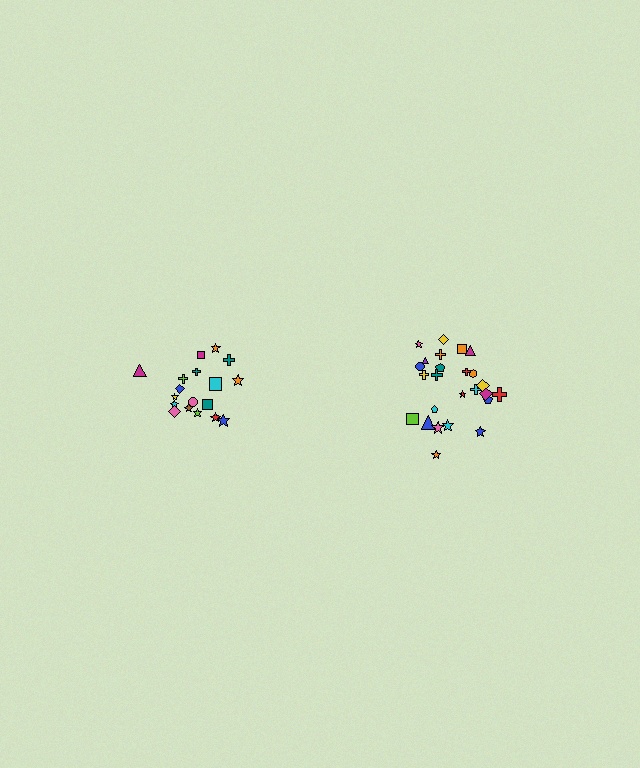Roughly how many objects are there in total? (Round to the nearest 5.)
Roughly 45 objects in total.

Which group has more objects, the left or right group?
The right group.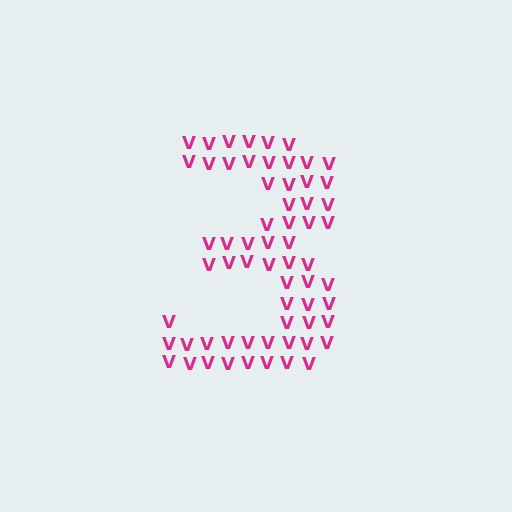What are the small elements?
The small elements are letter V's.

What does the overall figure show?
The overall figure shows the digit 3.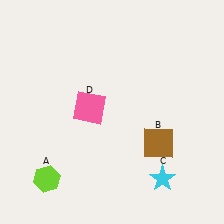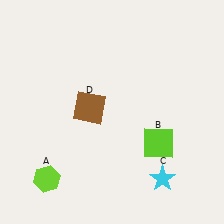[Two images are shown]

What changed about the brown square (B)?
In Image 1, B is brown. In Image 2, it changed to lime.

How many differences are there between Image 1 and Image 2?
There are 2 differences between the two images.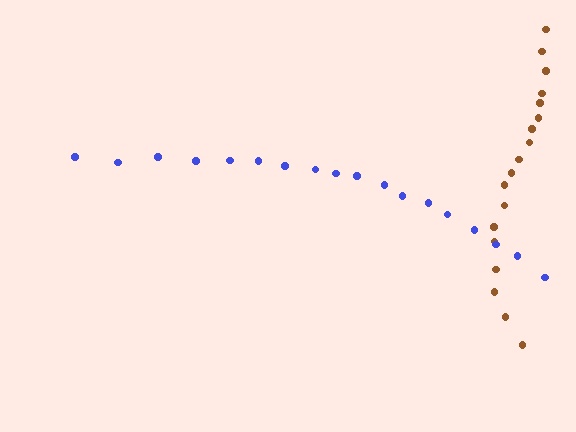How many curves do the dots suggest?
There are 2 distinct paths.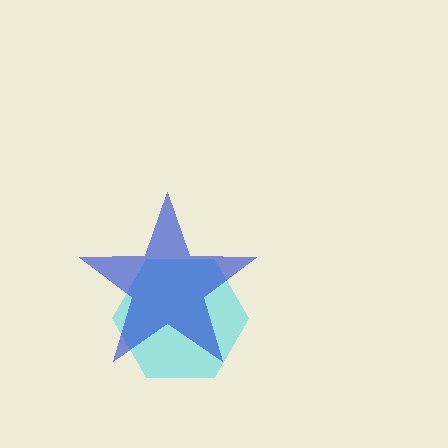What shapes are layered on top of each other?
The layered shapes are: a cyan hexagon, a blue star.